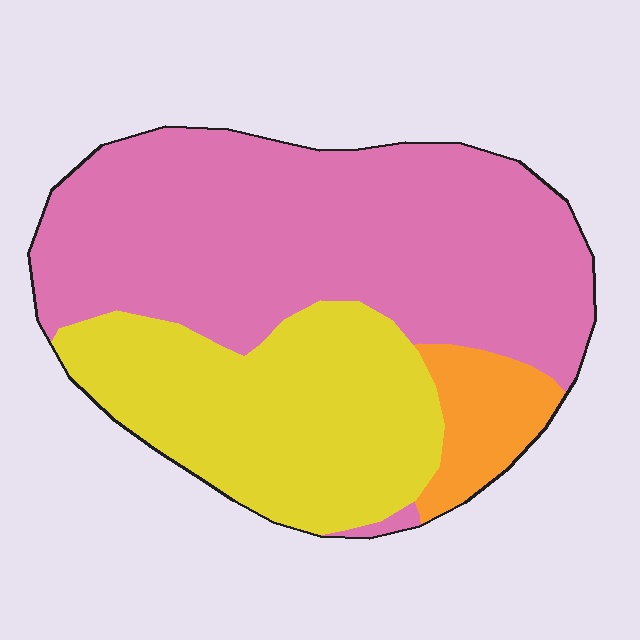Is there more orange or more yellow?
Yellow.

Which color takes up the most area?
Pink, at roughly 60%.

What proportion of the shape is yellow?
Yellow takes up about one third (1/3) of the shape.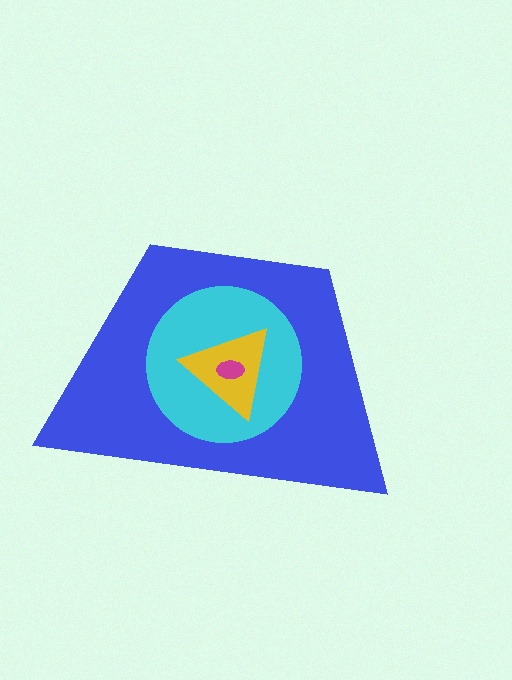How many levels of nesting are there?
4.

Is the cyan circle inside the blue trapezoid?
Yes.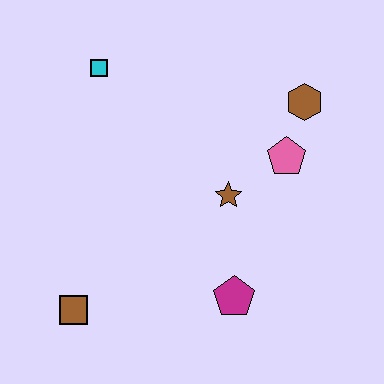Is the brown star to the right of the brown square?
Yes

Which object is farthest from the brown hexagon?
The brown square is farthest from the brown hexagon.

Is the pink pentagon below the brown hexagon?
Yes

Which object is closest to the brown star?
The pink pentagon is closest to the brown star.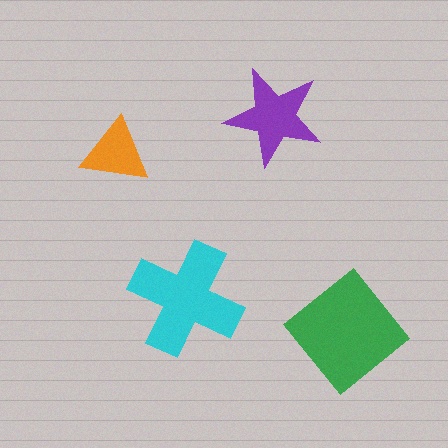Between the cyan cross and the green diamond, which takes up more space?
The green diamond.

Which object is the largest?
The green diamond.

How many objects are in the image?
There are 4 objects in the image.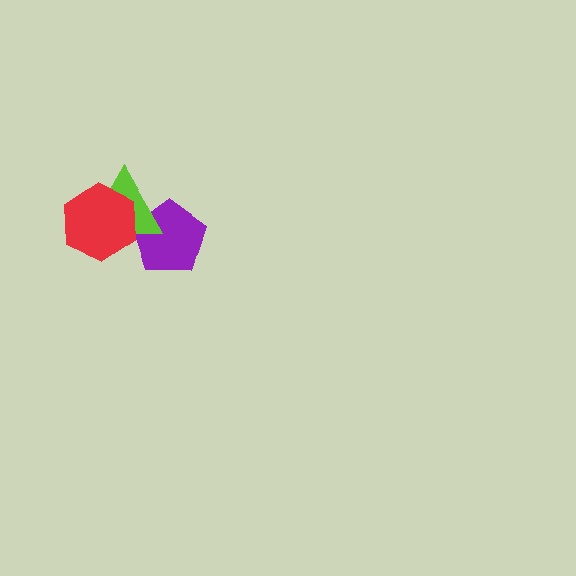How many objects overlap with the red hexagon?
2 objects overlap with the red hexagon.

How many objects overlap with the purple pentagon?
2 objects overlap with the purple pentagon.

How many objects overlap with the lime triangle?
2 objects overlap with the lime triangle.